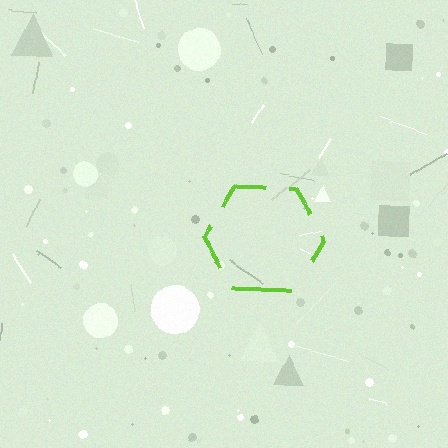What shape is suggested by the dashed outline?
The dashed outline suggests a hexagon.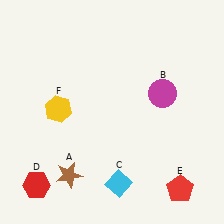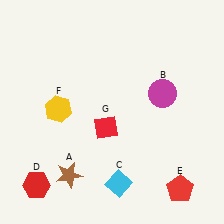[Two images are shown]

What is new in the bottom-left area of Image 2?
A red diamond (G) was added in the bottom-left area of Image 2.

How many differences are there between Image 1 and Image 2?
There is 1 difference between the two images.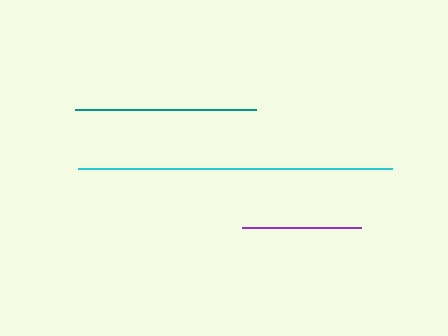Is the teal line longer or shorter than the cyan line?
The cyan line is longer than the teal line.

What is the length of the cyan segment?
The cyan segment is approximately 315 pixels long.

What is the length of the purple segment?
The purple segment is approximately 118 pixels long.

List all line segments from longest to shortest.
From longest to shortest: cyan, teal, purple.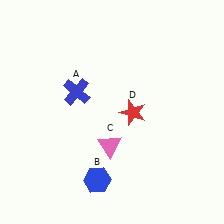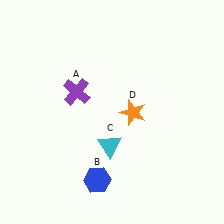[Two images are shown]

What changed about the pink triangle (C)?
In Image 1, C is pink. In Image 2, it changed to cyan.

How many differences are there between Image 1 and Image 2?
There are 3 differences between the two images.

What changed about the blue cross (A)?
In Image 1, A is blue. In Image 2, it changed to purple.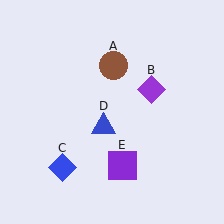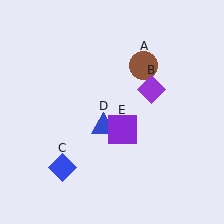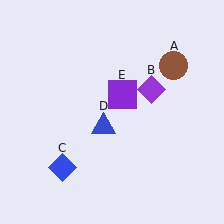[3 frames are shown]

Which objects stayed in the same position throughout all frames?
Purple diamond (object B) and blue diamond (object C) and blue triangle (object D) remained stationary.